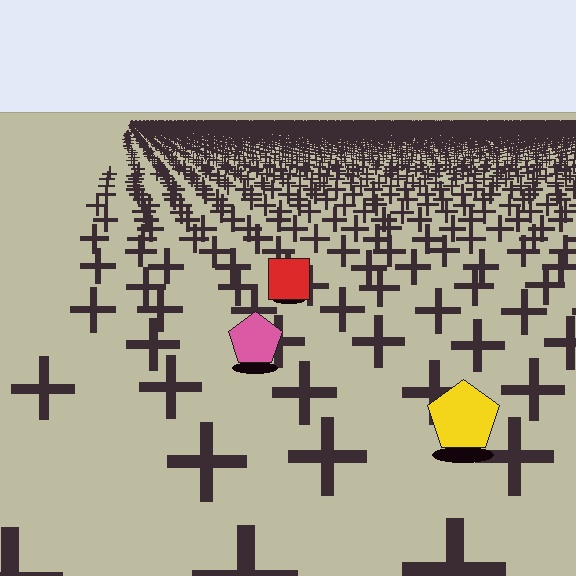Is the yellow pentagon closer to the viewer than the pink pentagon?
Yes. The yellow pentagon is closer — you can tell from the texture gradient: the ground texture is coarser near it.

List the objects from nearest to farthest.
From nearest to farthest: the yellow pentagon, the pink pentagon, the red square.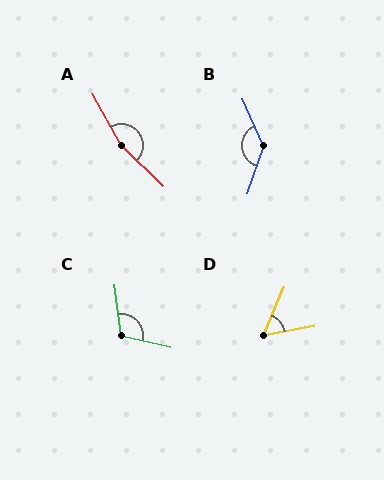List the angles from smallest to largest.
D (57°), C (111°), B (137°), A (163°).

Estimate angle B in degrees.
Approximately 137 degrees.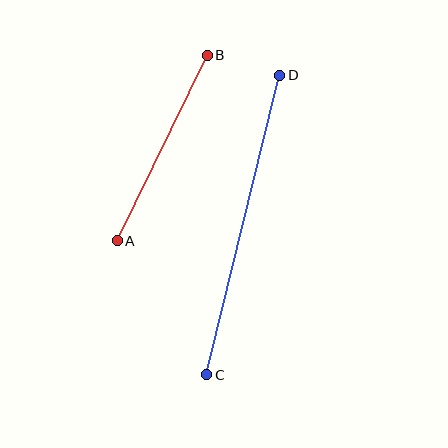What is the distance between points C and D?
The distance is approximately 308 pixels.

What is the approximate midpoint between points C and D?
The midpoint is at approximately (243, 225) pixels.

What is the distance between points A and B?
The distance is approximately 206 pixels.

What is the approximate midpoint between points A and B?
The midpoint is at approximately (162, 148) pixels.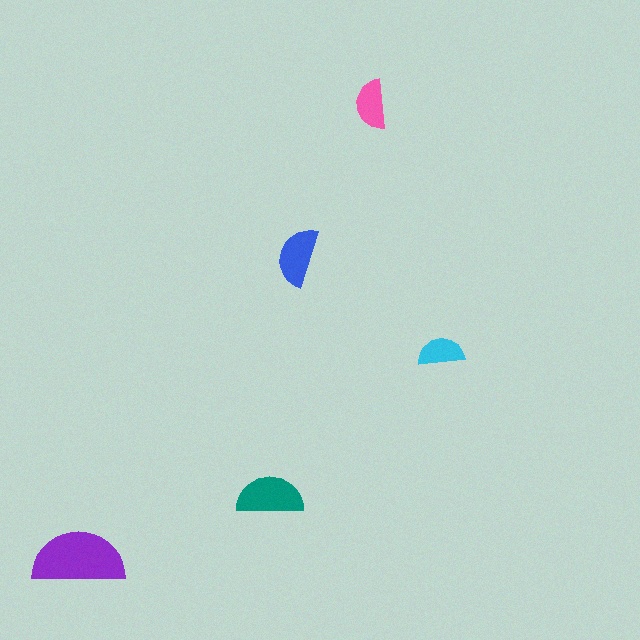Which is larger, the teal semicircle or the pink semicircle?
The teal one.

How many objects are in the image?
There are 5 objects in the image.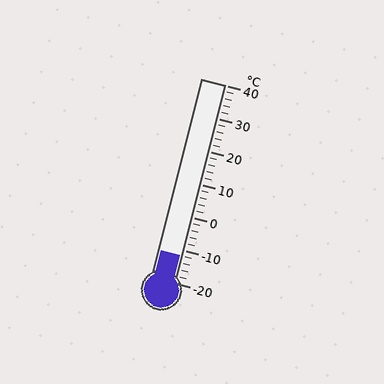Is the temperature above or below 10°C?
The temperature is below 10°C.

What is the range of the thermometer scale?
The thermometer scale ranges from -20°C to 40°C.